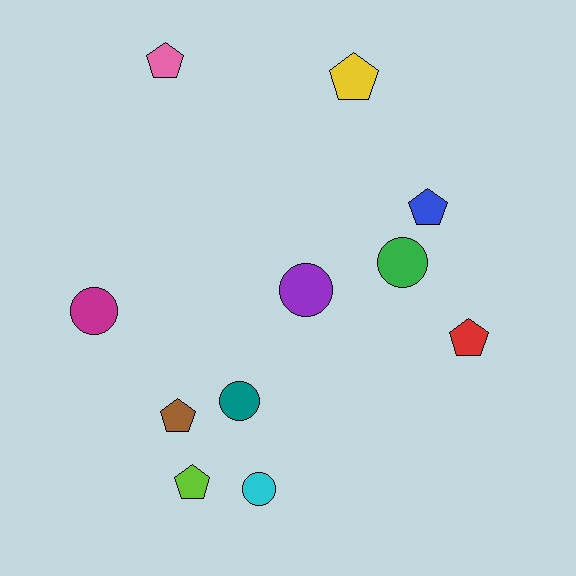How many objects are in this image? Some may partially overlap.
There are 11 objects.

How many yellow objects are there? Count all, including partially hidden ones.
There is 1 yellow object.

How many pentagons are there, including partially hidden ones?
There are 6 pentagons.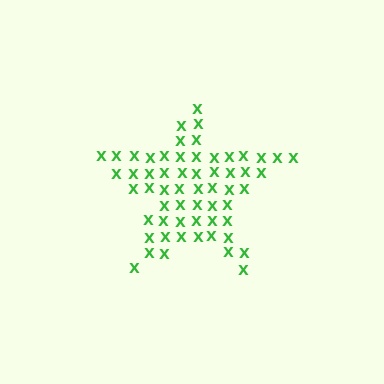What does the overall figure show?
The overall figure shows a star.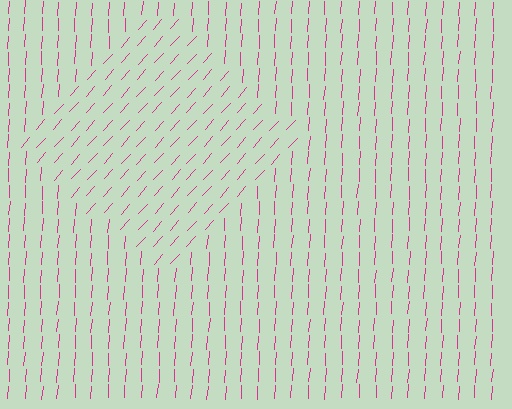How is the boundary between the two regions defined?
The boundary is defined purely by a change in line orientation (approximately 38 degrees difference). All lines are the same color and thickness.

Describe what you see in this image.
The image is filled with small magenta line segments. A diamond region in the image has lines oriented differently from the surrounding lines, creating a visible texture boundary.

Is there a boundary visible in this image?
Yes, there is a texture boundary formed by a change in line orientation.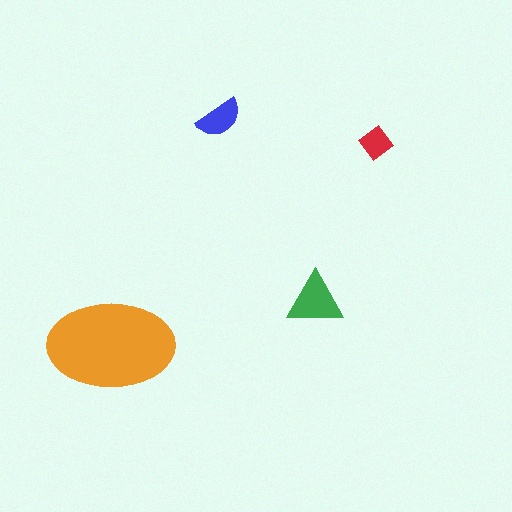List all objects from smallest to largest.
The red diamond, the blue semicircle, the green triangle, the orange ellipse.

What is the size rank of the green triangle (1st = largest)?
2nd.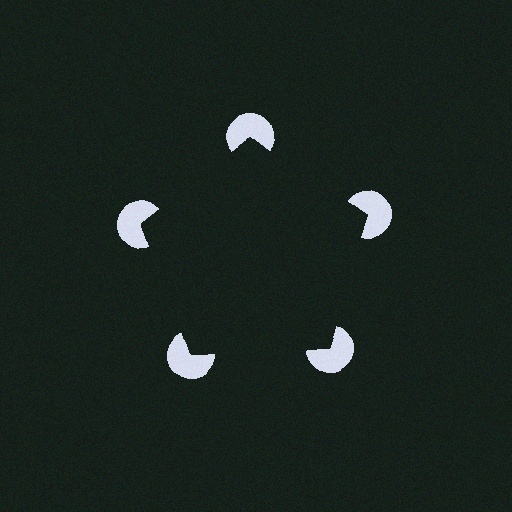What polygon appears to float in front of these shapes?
An illusory pentagon — its edges are inferred from the aligned wedge cuts in the pac-man discs, not physically drawn.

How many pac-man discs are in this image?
There are 5 — one at each vertex of the illusory pentagon.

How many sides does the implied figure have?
5 sides.